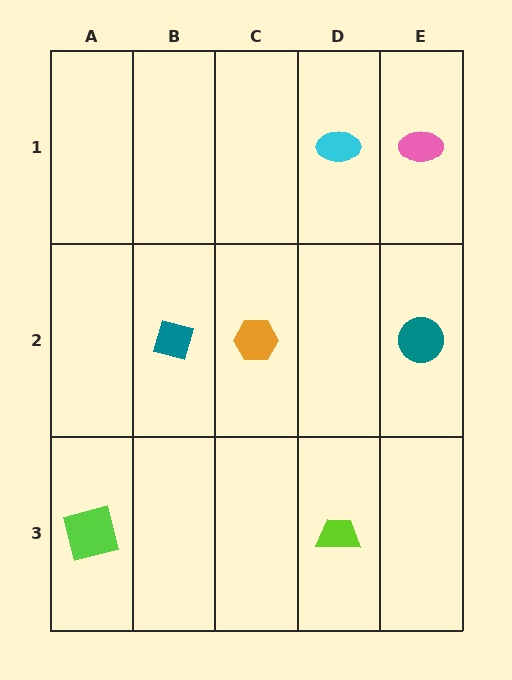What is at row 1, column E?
A pink ellipse.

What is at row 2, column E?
A teal circle.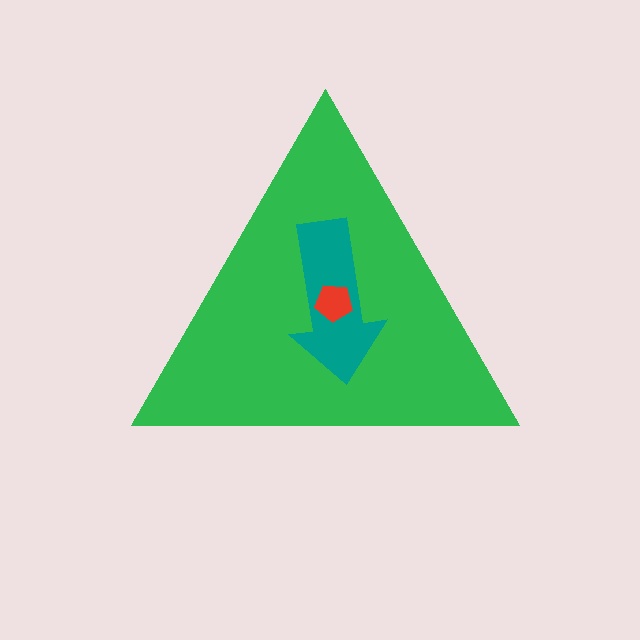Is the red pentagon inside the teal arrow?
Yes.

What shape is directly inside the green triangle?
The teal arrow.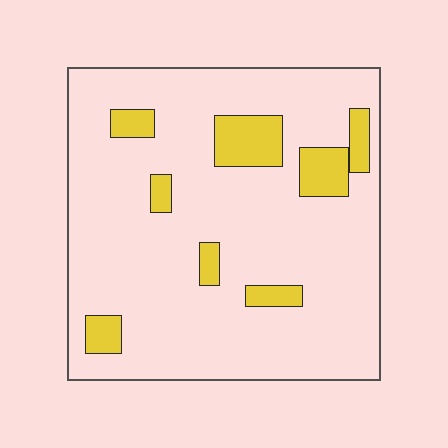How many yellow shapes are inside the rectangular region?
8.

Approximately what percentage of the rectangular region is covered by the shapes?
Approximately 15%.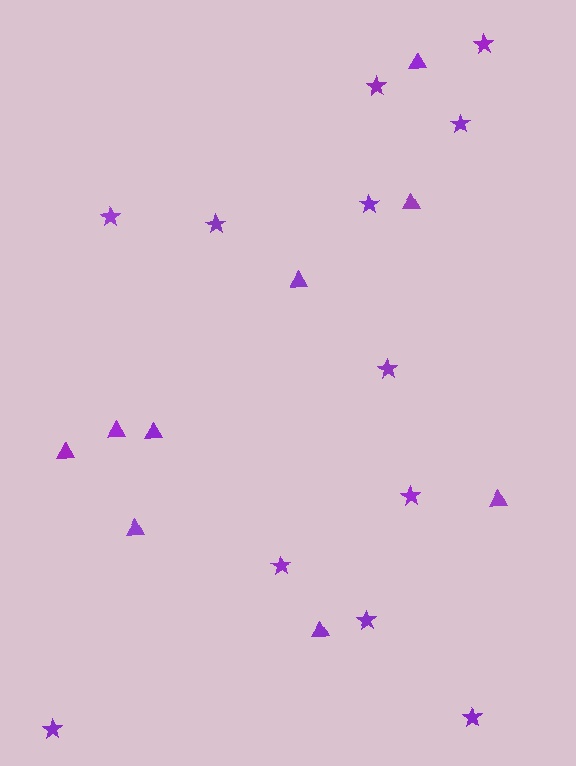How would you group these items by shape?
There are 2 groups: one group of stars (12) and one group of triangles (9).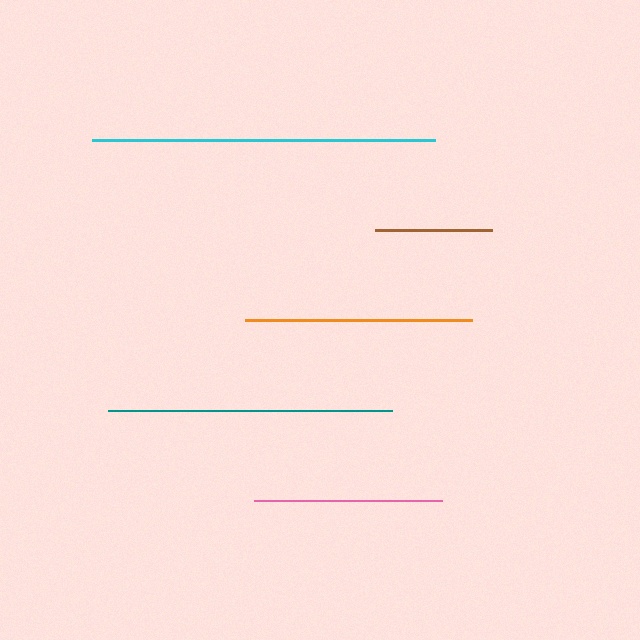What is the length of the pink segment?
The pink segment is approximately 188 pixels long.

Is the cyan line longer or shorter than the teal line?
The cyan line is longer than the teal line.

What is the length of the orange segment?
The orange segment is approximately 227 pixels long.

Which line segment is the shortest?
The brown line is the shortest at approximately 116 pixels.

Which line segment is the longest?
The cyan line is the longest at approximately 344 pixels.